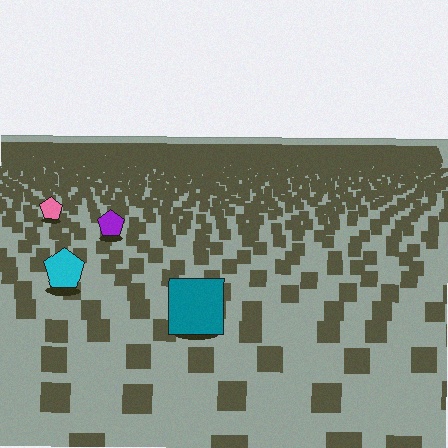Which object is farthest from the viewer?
The pink pentagon is farthest from the viewer. It appears smaller and the ground texture around it is denser.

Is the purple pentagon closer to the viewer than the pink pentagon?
Yes. The purple pentagon is closer — you can tell from the texture gradient: the ground texture is coarser near it.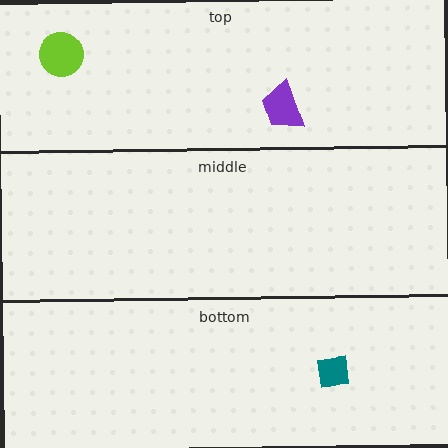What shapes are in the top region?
The purple trapezoid, the lime circle.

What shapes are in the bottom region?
The teal square.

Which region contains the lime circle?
The top region.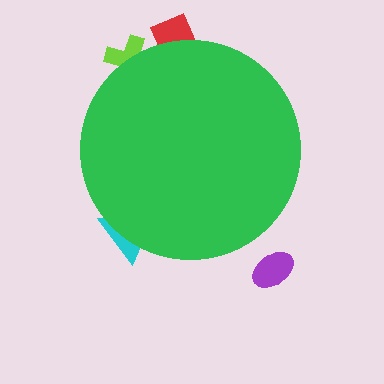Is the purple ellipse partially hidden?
No, the purple ellipse is fully visible.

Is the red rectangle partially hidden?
Yes, the red rectangle is partially hidden behind the green circle.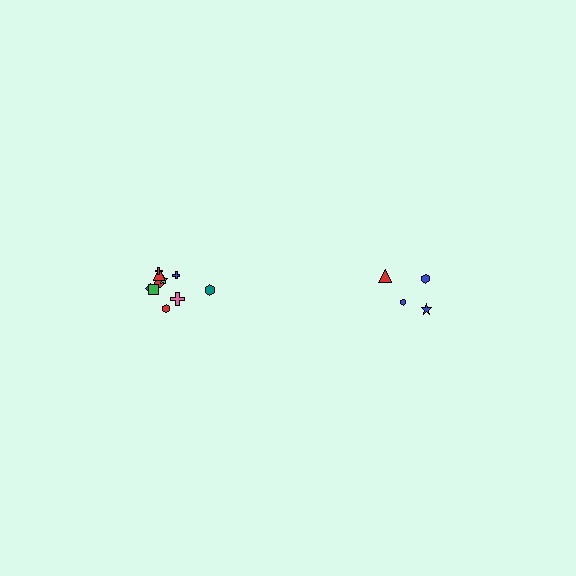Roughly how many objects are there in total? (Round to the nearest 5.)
Roughly 15 objects in total.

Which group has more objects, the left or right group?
The left group.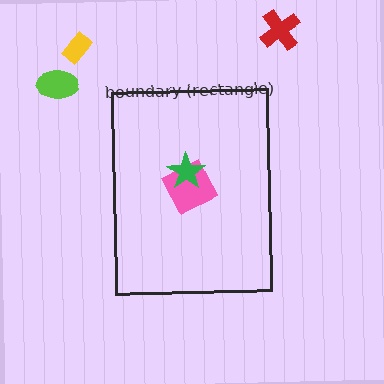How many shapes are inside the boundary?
2 inside, 3 outside.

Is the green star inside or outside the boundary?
Inside.